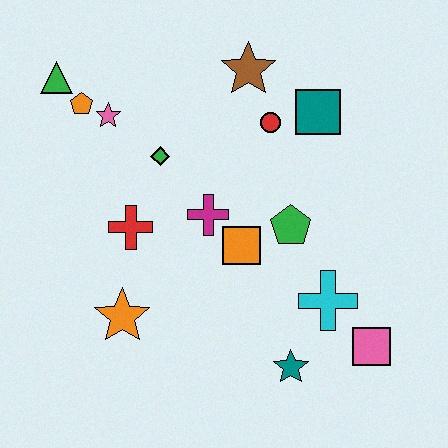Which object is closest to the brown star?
The red circle is closest to the brown star.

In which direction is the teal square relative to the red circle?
The teal square is to the right of the red circle.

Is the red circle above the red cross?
Yes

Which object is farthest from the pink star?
The pink square is farthest from the pink star.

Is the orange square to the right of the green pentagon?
No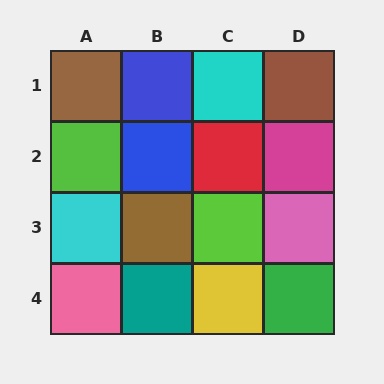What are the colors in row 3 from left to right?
Cyan, brown, lime, pink.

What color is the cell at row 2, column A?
Lime.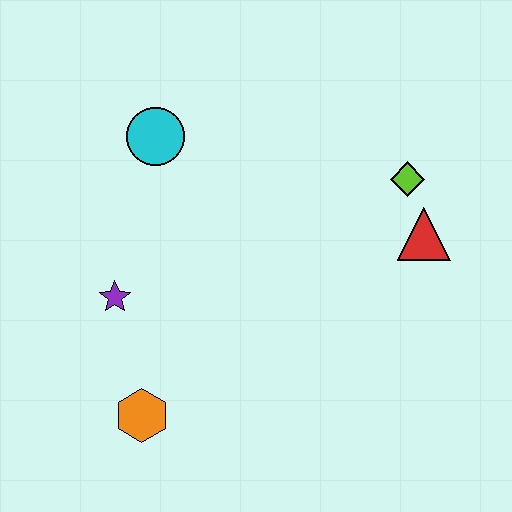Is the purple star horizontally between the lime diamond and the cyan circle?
No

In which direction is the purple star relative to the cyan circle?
The purple star is below the cyan circle.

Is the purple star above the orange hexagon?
Yes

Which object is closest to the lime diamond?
The red triangle is closest to the lime diamond.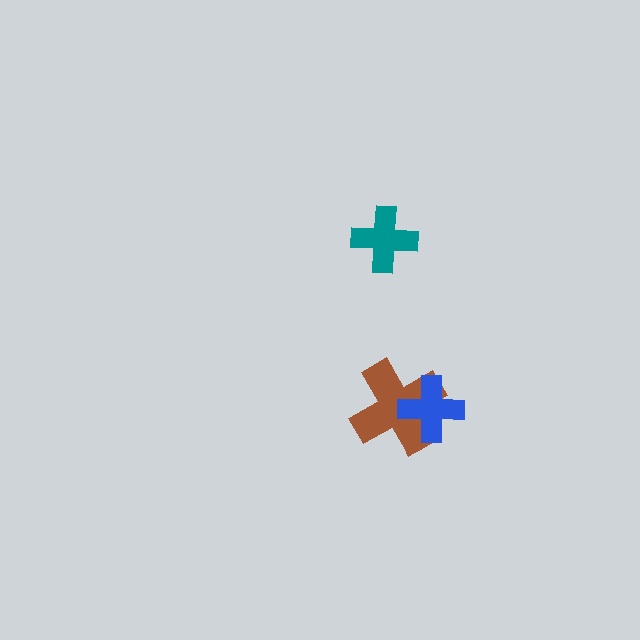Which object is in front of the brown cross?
The blue cross is in front of the brown cross.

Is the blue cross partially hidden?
No, no other shape covers it.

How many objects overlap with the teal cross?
0 objects overlap with the teal cross.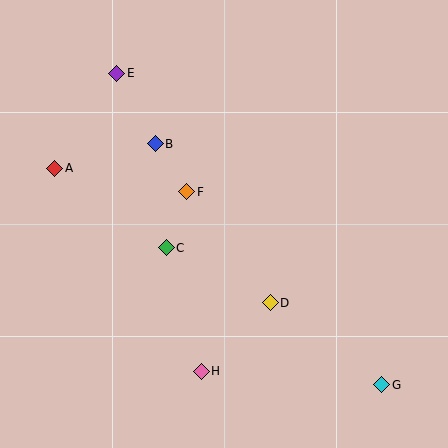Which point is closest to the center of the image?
Point F at (187, 192) is closest to the center.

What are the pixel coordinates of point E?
Point E is at (117, 73).